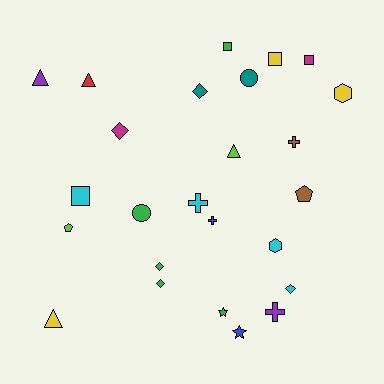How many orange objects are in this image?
There are no orange objects.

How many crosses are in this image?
There are 4 crosses.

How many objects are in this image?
There are 25 objects.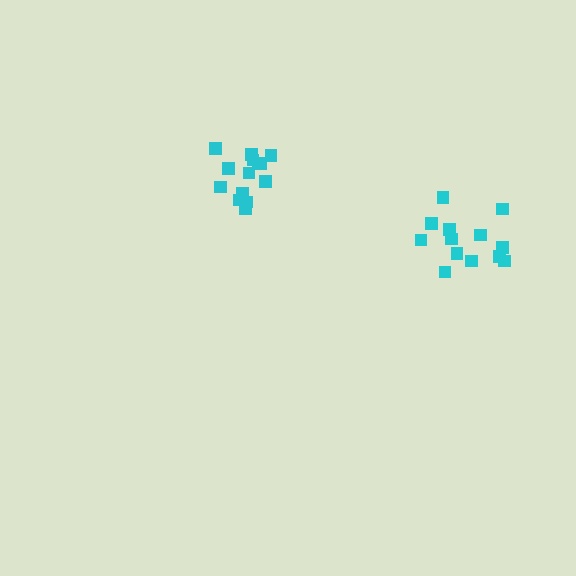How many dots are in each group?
Group 1: 14 dots, Group 2: 13 dots (27 total).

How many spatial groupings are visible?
There are 2 spatial groupings.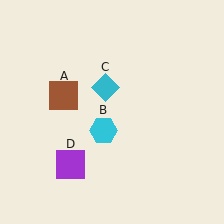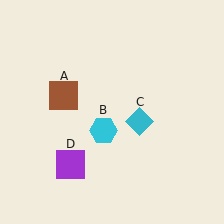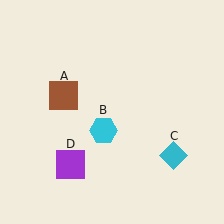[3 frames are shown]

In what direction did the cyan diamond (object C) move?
The cyan diamond (object C) moved down and to the right.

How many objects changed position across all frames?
1 object changed position: cyan diamond (object C).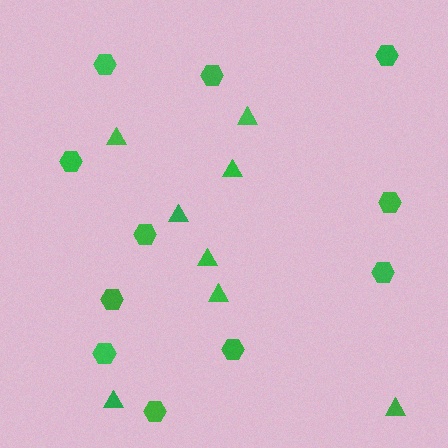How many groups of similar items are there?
There are 2 groups: one group of hexagons (11) and one group of triangles (8).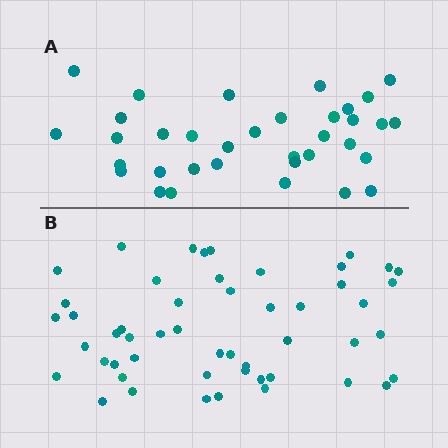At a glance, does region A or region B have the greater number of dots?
Region B (the bottom region) has more dots.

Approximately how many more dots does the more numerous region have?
Region B has approximately 15 more dots than region A.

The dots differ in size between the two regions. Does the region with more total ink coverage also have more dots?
No. Region A has more total ink coverage because its dots are larger, but region B actually contains more individual dots. Total area can be misleading — the number of items is what matters here.